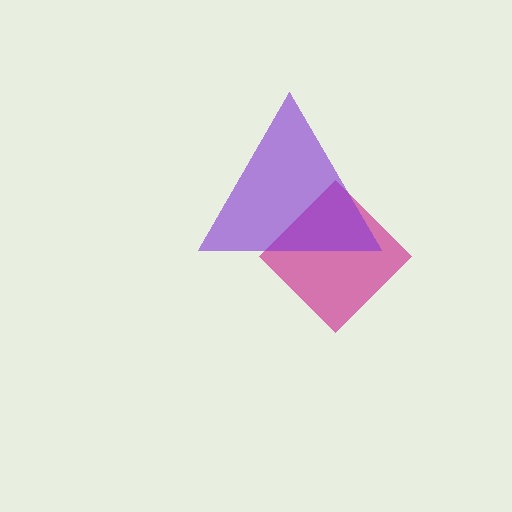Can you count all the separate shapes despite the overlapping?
Yes, there are 2 separate shapes.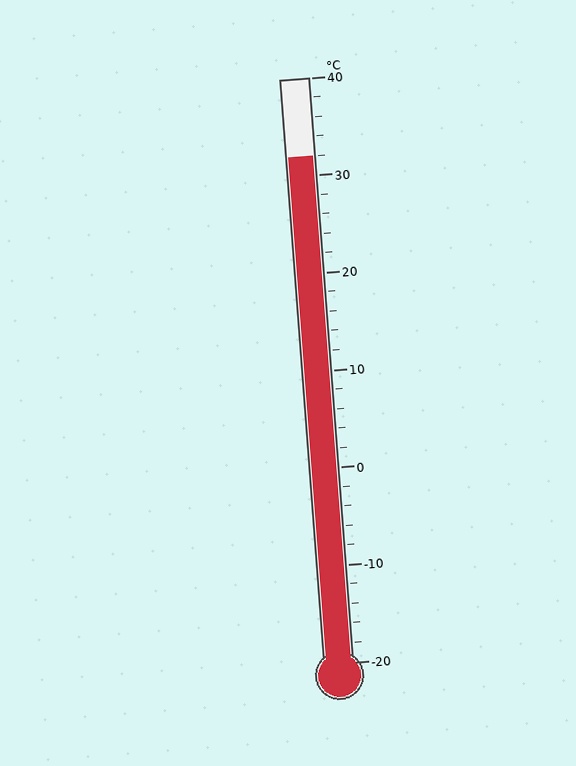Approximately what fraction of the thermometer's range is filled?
The thermometer is filled to approximately 85% of its range.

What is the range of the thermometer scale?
The thermometer scale ranges from -20°C to 40°C.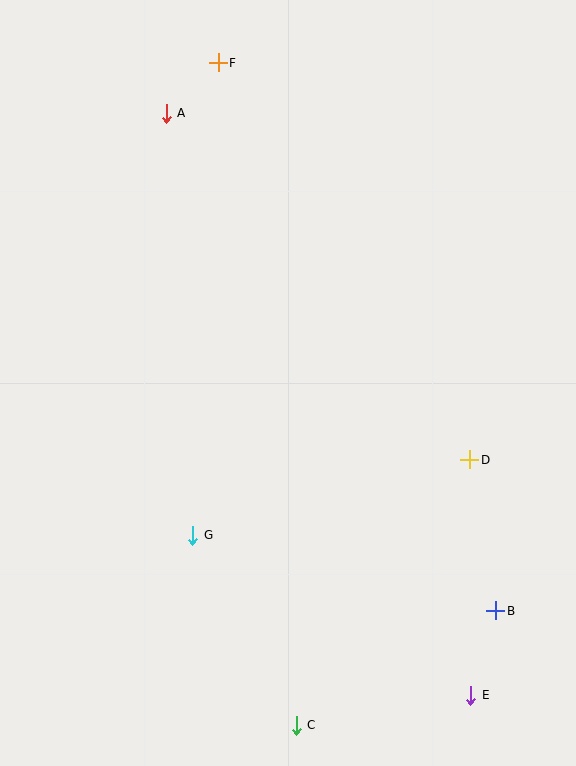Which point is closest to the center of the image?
Point G at (193, 535) is closest to the center.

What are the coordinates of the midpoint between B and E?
The midpoint between B and E is at (483, 653).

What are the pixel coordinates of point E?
Point E is at (471, 695).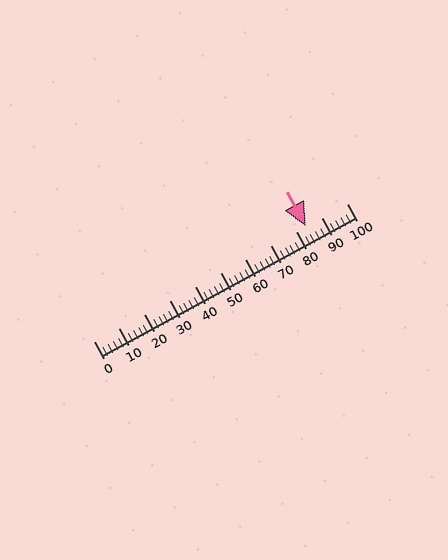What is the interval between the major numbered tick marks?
The major tick marks are spaced 10 units apart.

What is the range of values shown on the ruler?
The ruler shows values from 0 to 100.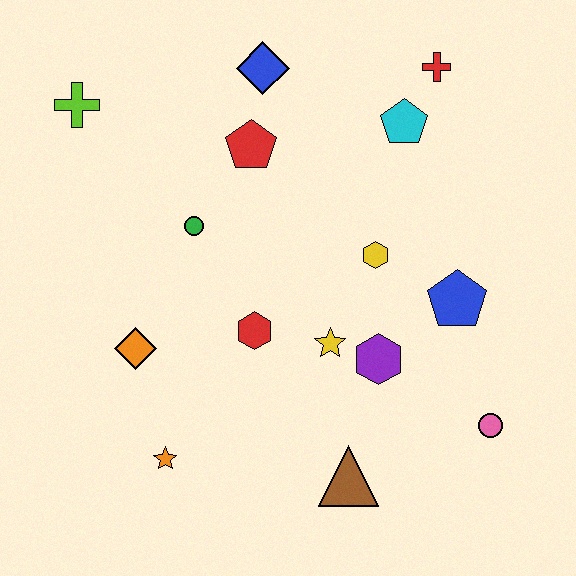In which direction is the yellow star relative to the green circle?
The yellow star is to the right of the green circle.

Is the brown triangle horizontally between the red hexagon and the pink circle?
Yes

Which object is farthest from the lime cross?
The pink circle is farthest from the lime cross.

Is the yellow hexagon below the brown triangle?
No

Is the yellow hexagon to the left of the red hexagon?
No